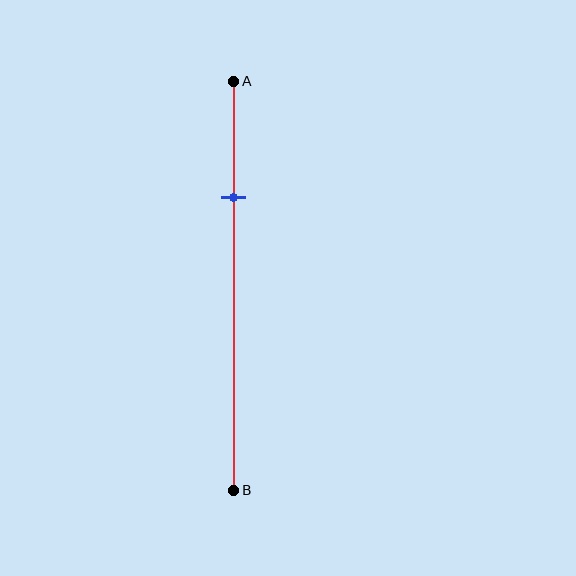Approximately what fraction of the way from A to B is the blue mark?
The blue mark is approximately 30% of the way from A to B.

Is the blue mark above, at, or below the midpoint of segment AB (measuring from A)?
The blue mark is above the midpoint of segment AB.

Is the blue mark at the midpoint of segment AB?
No, the mark is at about 30% from A, not at the 50% midpoint.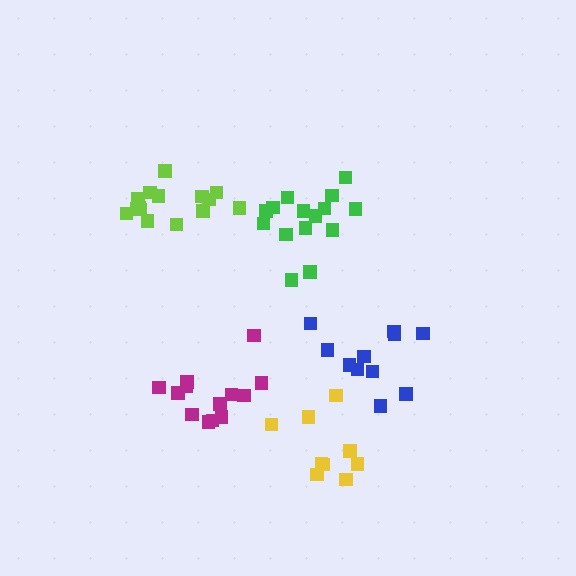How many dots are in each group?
Group 1: 15 dots, Group 2: 9 dots, Group 3: 15 dots, Group 4: 13 dots, Group 5: 11 dots (63 total).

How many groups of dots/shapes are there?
There are 5 groups.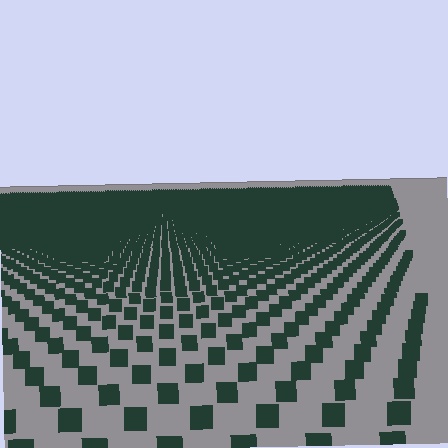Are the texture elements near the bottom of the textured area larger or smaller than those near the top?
Larger. Near the bottom, elements are closer to the viewer and appear at a bigger on-screen size.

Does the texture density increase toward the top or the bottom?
Density increases toward the top.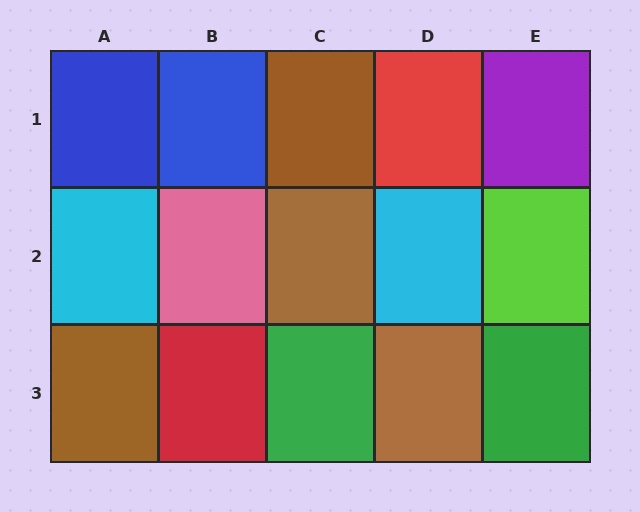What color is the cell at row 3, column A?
Brown.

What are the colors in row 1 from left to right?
Blue, blue, brown, red, purple.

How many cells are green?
2 cells are green.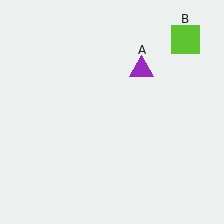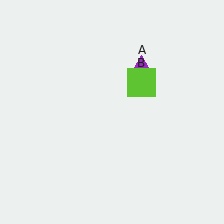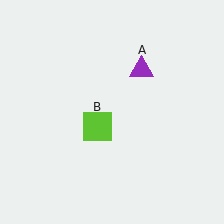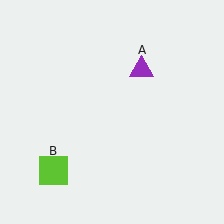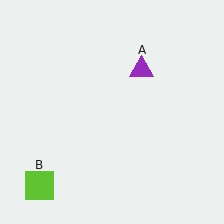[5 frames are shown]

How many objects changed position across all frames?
1 object changed position: lime square (object B).